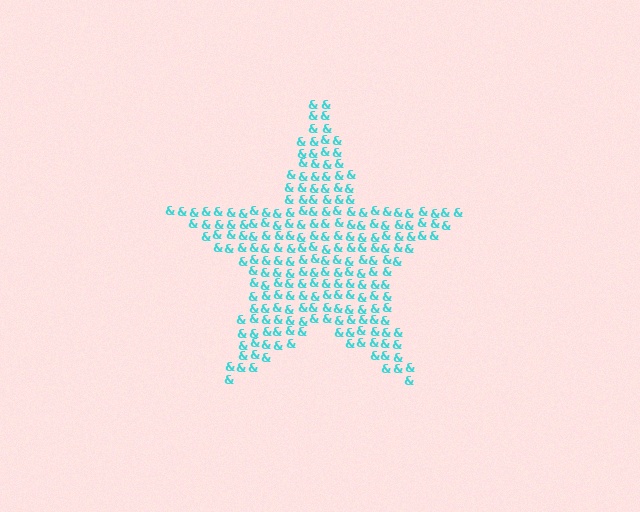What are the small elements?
The small elements are ampersands.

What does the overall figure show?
The overall figure shows a star.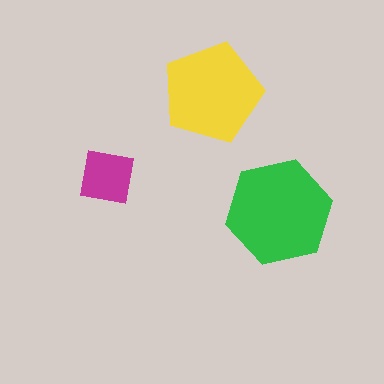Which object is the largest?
The green hexagon.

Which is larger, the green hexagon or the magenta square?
The green hexagon.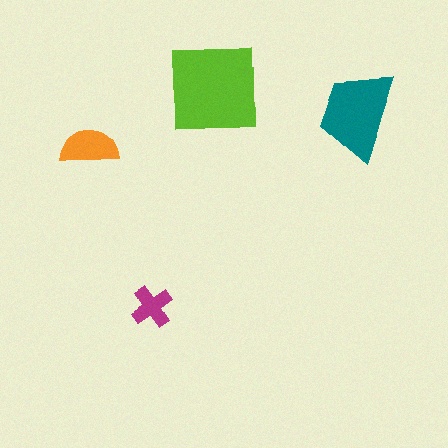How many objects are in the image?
There are 4 objects in the image.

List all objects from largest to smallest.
The lime square, the teal trapezoid, the orange semicircle, the magenta cross.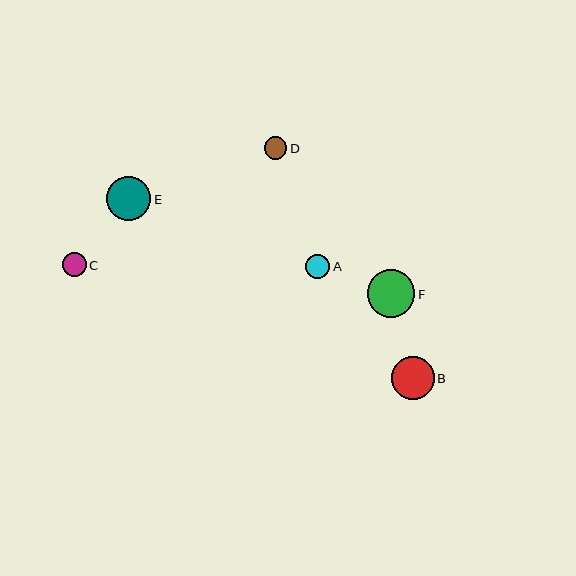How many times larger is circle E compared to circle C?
Circle E is approximately 1.9 times the size of circle C.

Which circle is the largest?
Circle F is the largest with a size of approximately 48 pixels.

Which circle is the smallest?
Circle D is the smallest with a size of approximately 22 pixels.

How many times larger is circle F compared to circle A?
Circle F is approximately 2.0 times the size of circle A.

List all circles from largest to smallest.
From largest to smallest: F, E, B, A, C, D.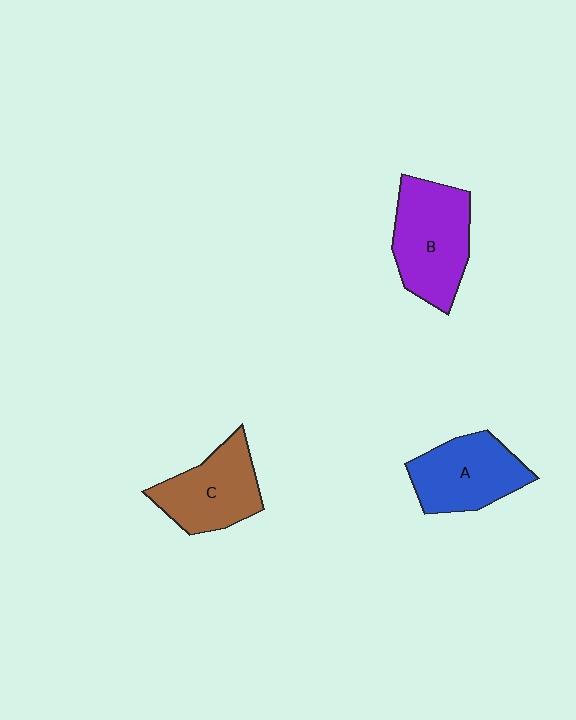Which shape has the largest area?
Shape B (purple).